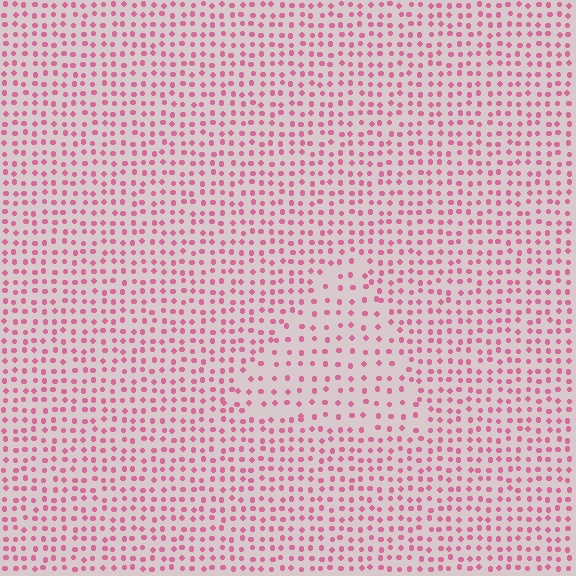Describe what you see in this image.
The image contains small pink elements arranged at two different densities. A triangle-shaped region is visible where the elements are less densely packed than the surrounding area.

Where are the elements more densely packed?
The elements are more densely packed outside the triangle boundary.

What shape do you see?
I see a triangle.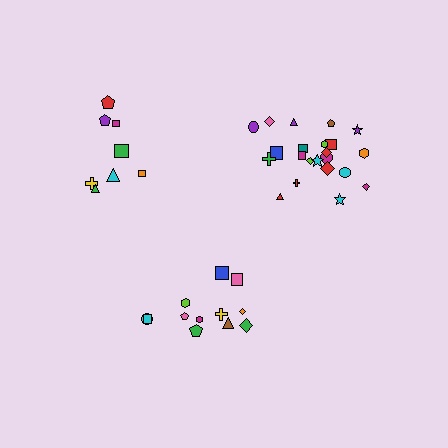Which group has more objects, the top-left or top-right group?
The top-right group.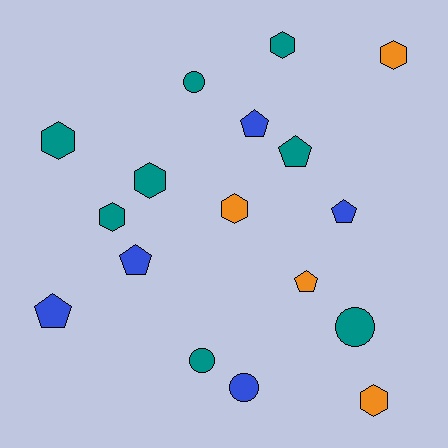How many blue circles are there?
There is 1 blue circle.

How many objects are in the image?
There are 17 objects.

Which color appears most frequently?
Teal, with 8 objects.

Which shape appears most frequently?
Hexagon, with 7 objects.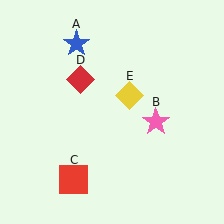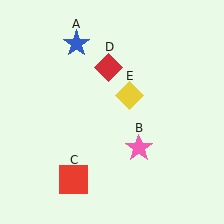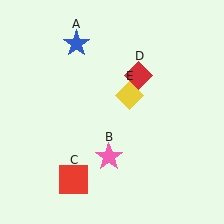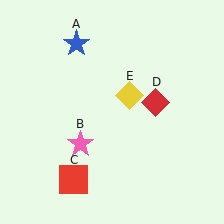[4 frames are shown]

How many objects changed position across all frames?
2 objects changed position: pink star (object B), red diamond (object D).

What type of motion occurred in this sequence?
The pink star (object B), red diamond (object D) rotated clockwise around the center of the scene.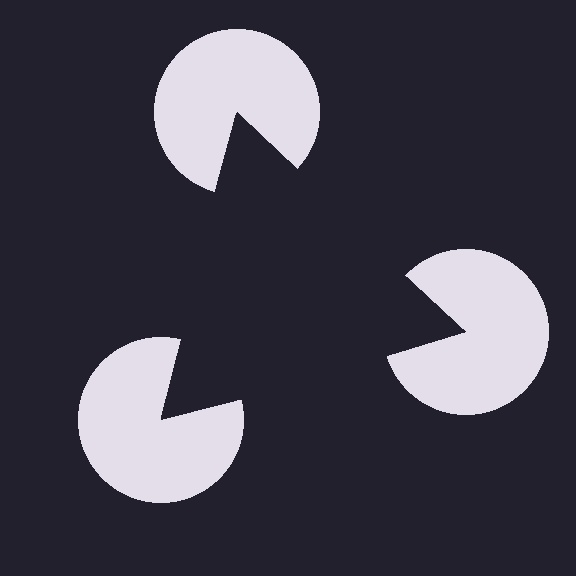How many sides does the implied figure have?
3 sides.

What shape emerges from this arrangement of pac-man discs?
An illusory triangle — its edges are inferred from the aligned wedge cuts in the pac-man discs, not physically drawn.